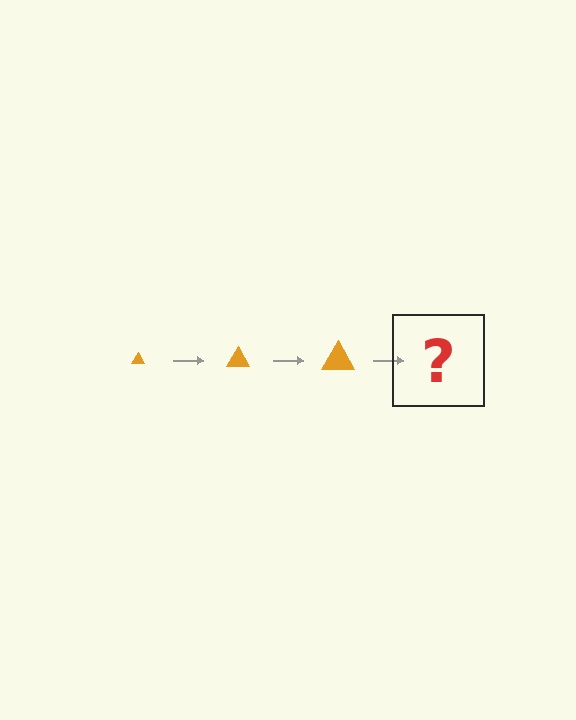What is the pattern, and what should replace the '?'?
The pattern is that the triangle gets progressively larger each step. The '?' should be an orange triangle, larger than the previous one.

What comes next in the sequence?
The next element should be an orange triangle, larger than the previous one.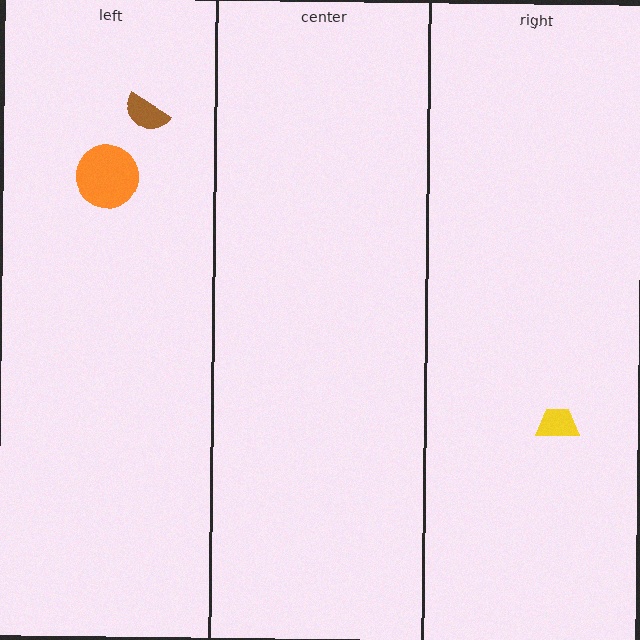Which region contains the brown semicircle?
The left region.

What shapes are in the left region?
The orange circle, the brown semicircle.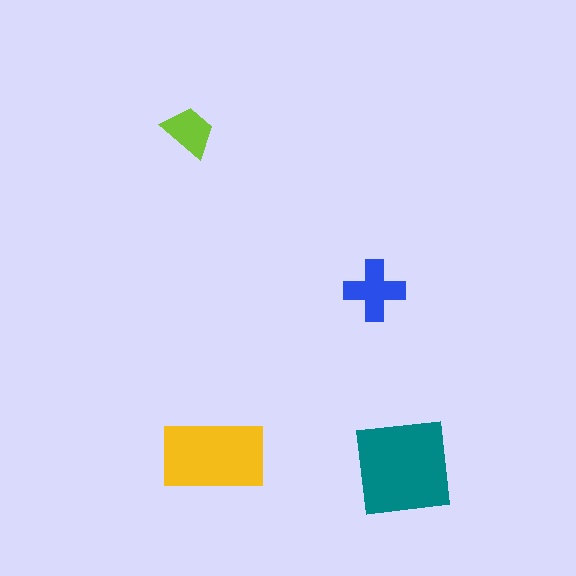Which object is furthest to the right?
The teal square is rightmost.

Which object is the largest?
The teal square.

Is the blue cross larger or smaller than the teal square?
Smaller.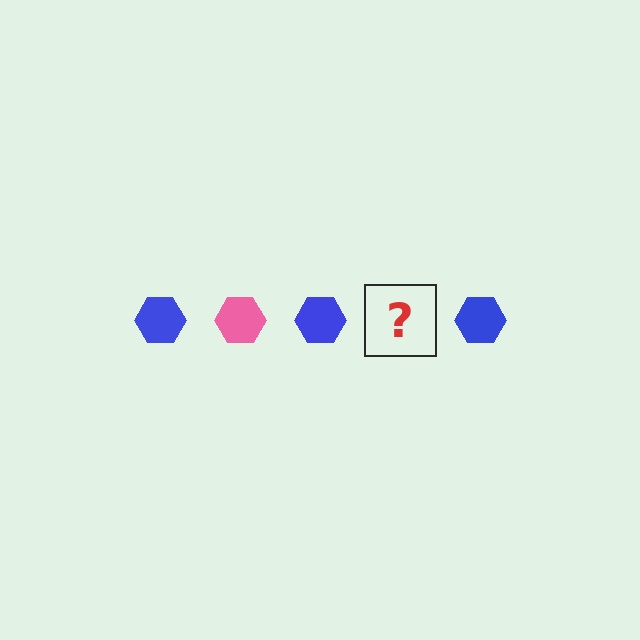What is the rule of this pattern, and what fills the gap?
The rule is that the pattern cycles through blue, pink hexagons. The gap should be filled with a pink hexagon.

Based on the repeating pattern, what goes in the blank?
The blank should be a pink hexagon.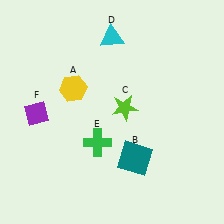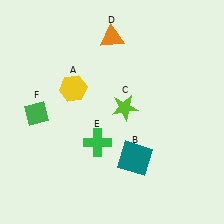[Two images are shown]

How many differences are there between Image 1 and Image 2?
There are 2 differences between the two images.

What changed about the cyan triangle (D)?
In Image 1, D is cyan. In Image 2, it changed to orange.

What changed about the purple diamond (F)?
In Image 1, F is purple. In Image 2, it changed to green.